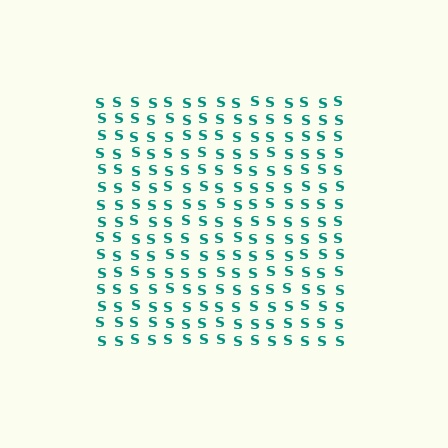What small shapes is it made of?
It is made of small letter S's.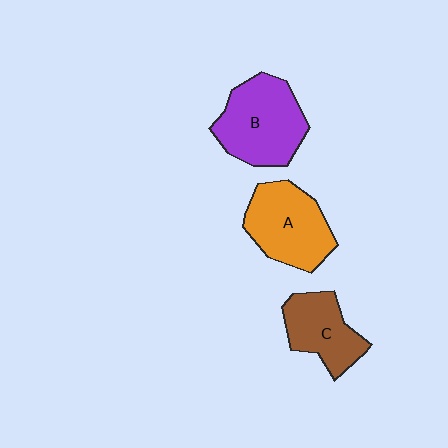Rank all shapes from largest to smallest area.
From largest to smallest: B (purple), A (orange), C (brown).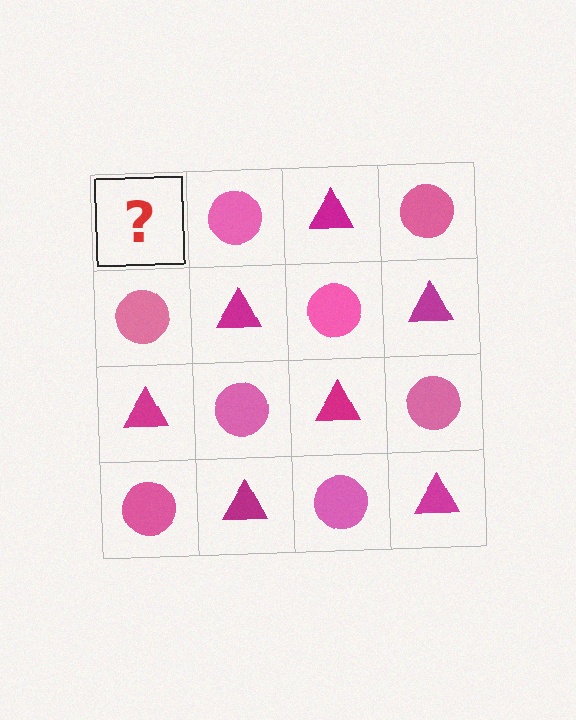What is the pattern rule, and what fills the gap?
The rule is that it alternates magenta triangle and pink circle in a checkerboard pattern. The gap should be filled with a magenta triangle.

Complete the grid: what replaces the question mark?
The question mark should be replaced with a magenta triangle.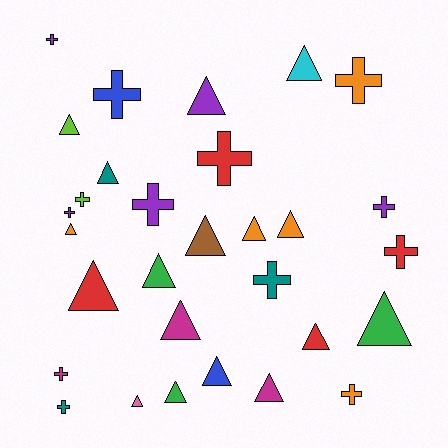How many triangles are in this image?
There are 17 triangles.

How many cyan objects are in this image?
There is 1 cyan object.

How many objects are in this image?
There are 30 objects.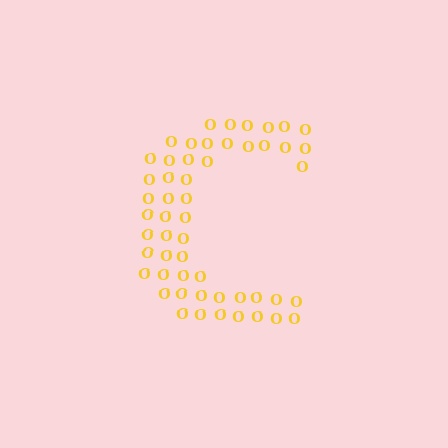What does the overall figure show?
The overall figure shows the letter C.